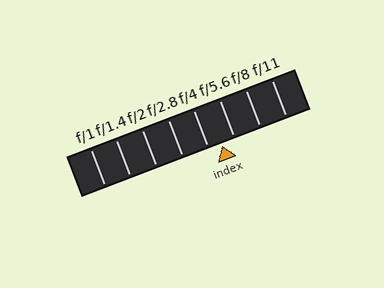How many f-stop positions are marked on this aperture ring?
There are 8 f-stop positions marked.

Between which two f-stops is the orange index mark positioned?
The index mark is between f/4 and f/5.6.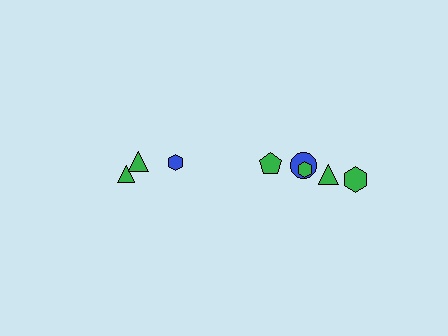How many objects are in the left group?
There are 3 objects.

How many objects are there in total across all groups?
There are 8 objects.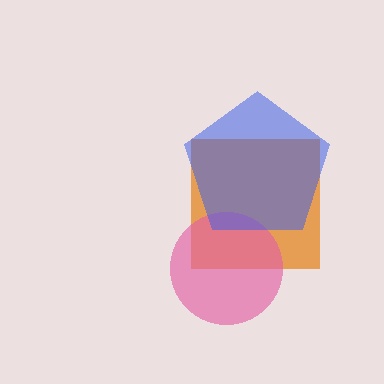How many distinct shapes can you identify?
There are 3 distinct shapes: an orange square, a pink circle, a blue pentagon.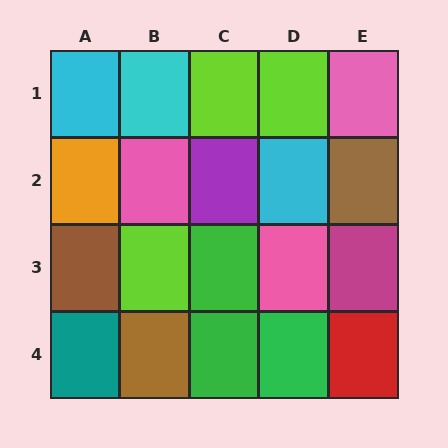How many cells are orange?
1 cell is orange.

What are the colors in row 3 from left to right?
Brown, lime, green, pink, magenta.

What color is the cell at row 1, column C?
Lime.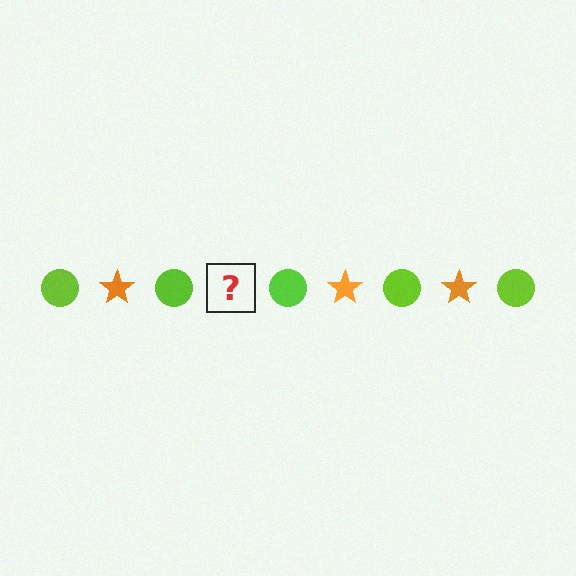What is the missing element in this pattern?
The missing element is an orange star.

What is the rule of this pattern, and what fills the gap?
The rule is that the pattern alternates between lime circle and orange star. The gap should be filled with an orange star.